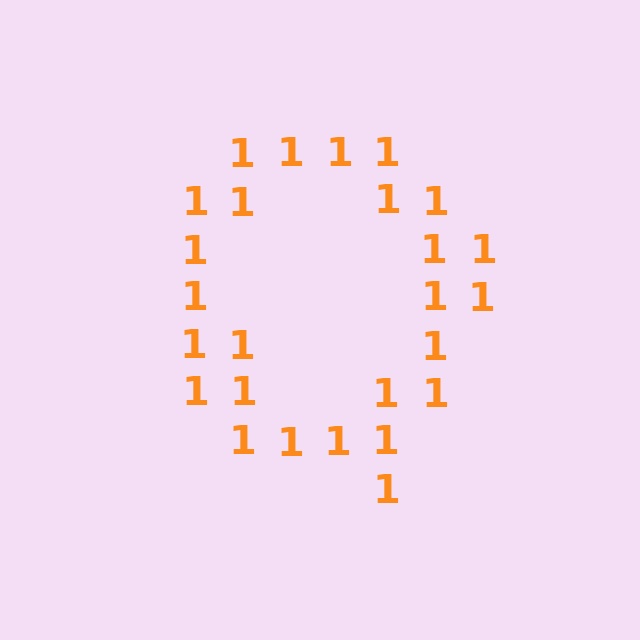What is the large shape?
The large shape is the letter Q.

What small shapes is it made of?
It is made of small digit 1's.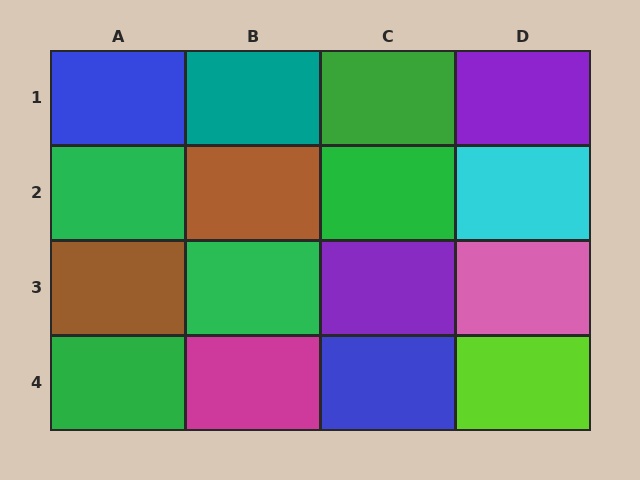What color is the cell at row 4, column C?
Blue.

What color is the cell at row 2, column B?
Brown.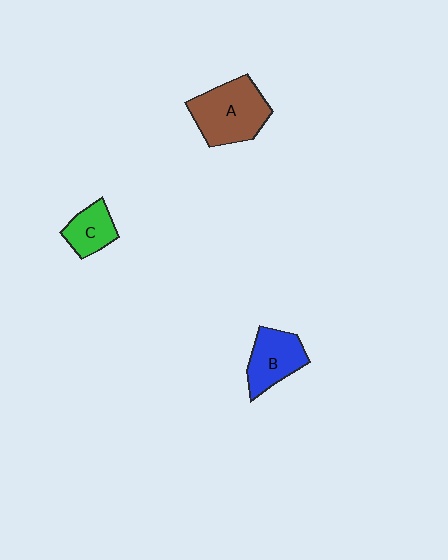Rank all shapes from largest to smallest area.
From largest to smallest: A (brown), B (blue), C (green).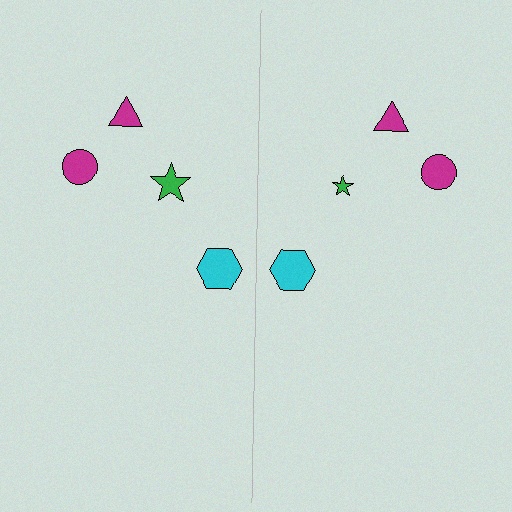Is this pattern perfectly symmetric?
No, the pattern is not perfectly symmetric. The green star on the right side has a different size than its mirror counterpart.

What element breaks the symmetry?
The green star on the right side has a different size than its mirror counterpart.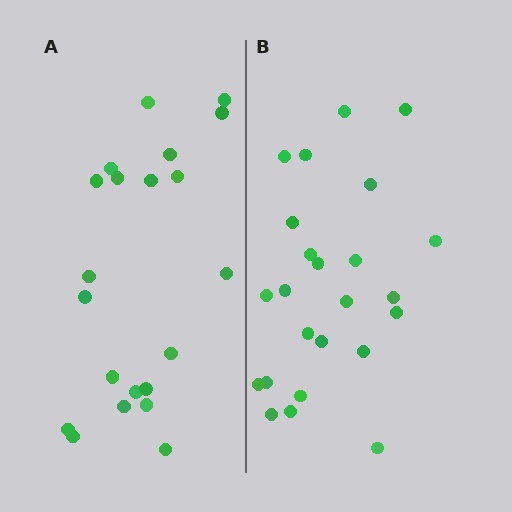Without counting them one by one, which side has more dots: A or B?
Region B (the right region) has more dots.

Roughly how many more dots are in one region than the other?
Region B has just a few more — roughly 2 or 3 more dots than region A.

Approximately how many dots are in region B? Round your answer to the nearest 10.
About 20 dots. (The exact count is 24, which rounds to 20.)